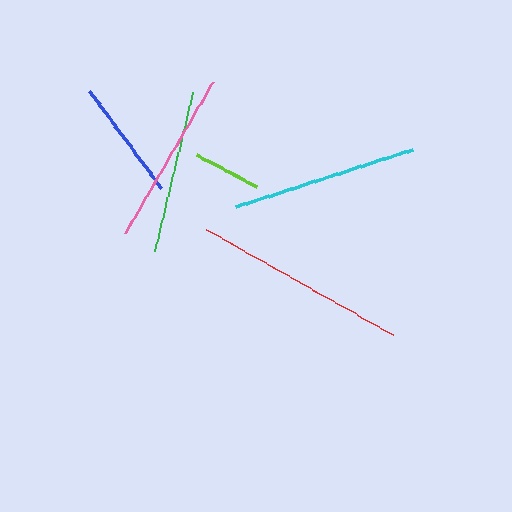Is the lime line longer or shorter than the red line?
The red line is longer than the lime line.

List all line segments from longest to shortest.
From longest to shortest: red, cyan, pink, green, blue, lime.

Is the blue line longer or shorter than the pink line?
The pink line is longer than the blue line.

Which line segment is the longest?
The red line is the longest at approximately 215 pixels.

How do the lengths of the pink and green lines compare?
The pink and green lines are approximately the same length.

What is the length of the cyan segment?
The cyan segment is approximately 185 pixels long.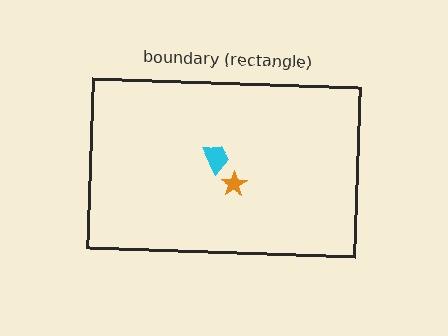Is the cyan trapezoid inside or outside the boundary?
Inside.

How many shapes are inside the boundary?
2 inside, 0 outside.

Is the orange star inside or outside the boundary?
Inside.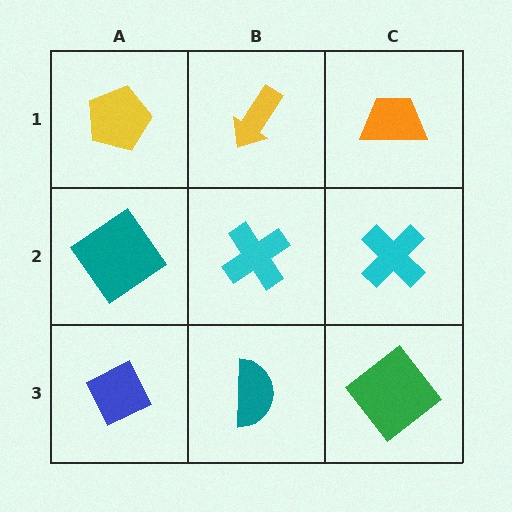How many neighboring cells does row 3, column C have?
2.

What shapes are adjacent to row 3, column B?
A cyan cross (row 2, column B), a blue diamond (row 3, column A), a green diamond (row 3, column C).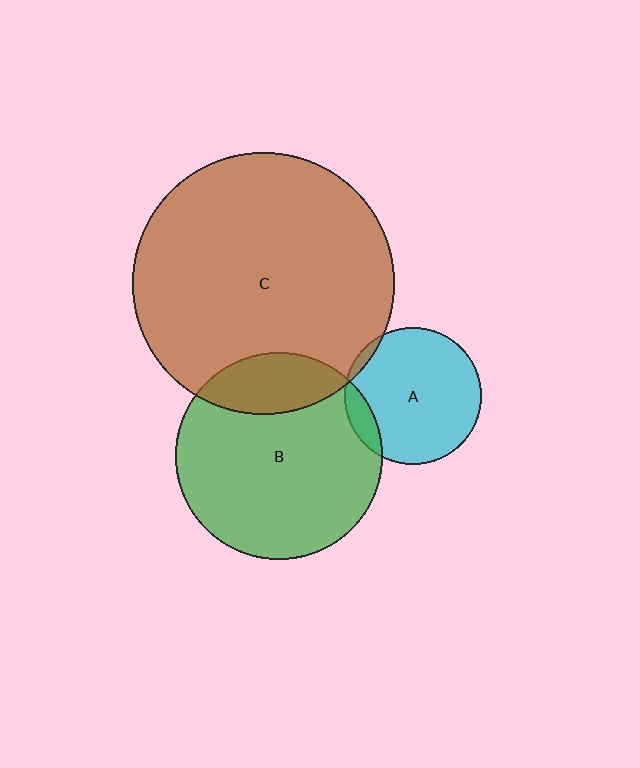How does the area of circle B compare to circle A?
Approximately 2.3 times.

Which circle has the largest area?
Circle C (brown).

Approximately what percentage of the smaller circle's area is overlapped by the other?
Approximately 20%.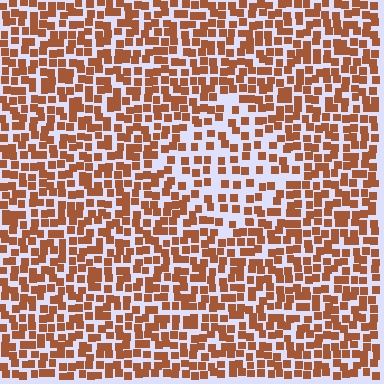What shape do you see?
I see a diamond.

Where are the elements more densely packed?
The elements are more densely packed outside the diamond boundary.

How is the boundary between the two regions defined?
The boundary is defined by a change in element density (approximately 1.8x ratio). All elements are the same color, size, and shape.